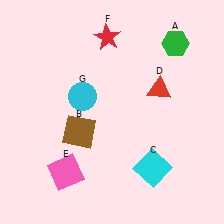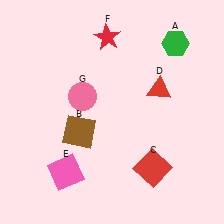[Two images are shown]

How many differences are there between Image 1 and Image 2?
There are 2 differences between the two images.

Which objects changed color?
C changed from cyan to red. G changed from cyan to pink.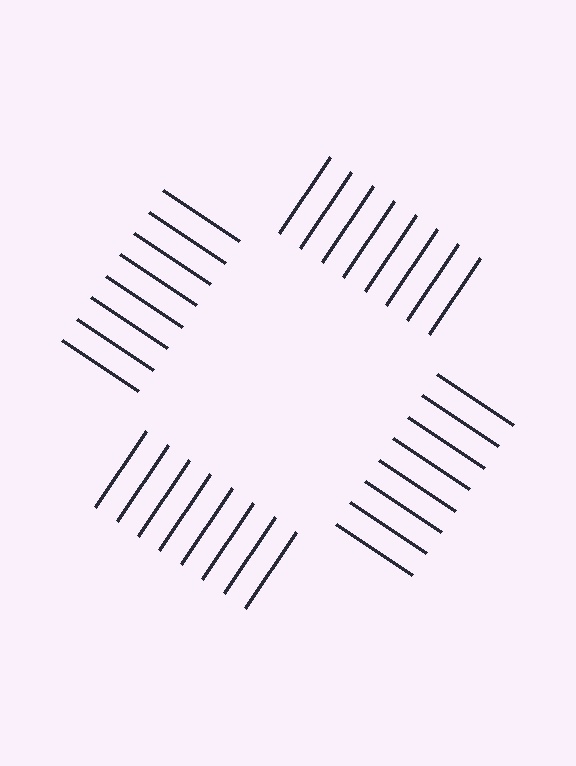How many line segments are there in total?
32 — 8 along each of the 4 edges.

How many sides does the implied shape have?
4 sides — the line-ends trace a square.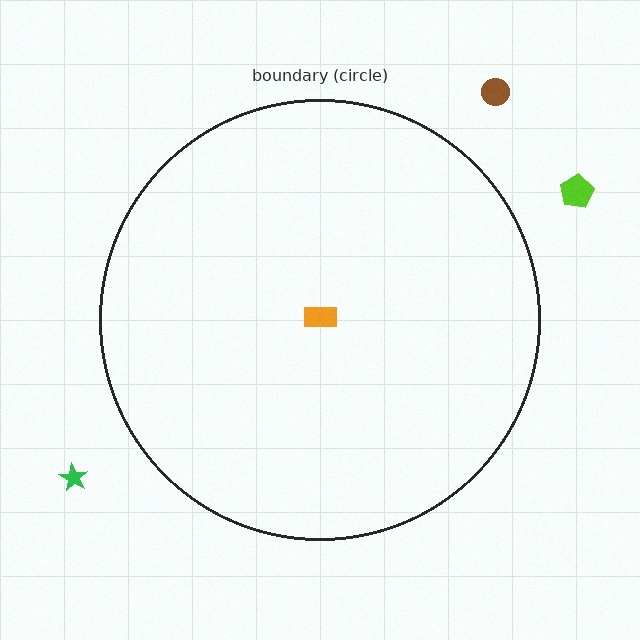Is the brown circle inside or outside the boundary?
Outside.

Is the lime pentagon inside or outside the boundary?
Outside.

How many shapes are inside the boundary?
1 inside, 3 outside.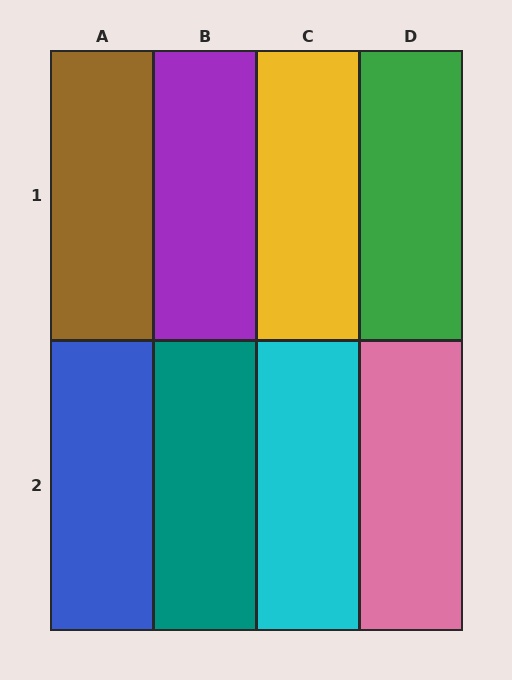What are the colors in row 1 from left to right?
Brown, purple, yellow, green.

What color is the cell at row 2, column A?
Blue.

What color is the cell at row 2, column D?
Pink.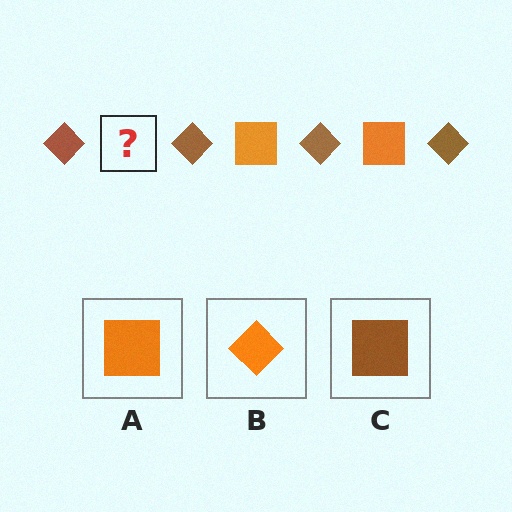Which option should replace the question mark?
Option A.